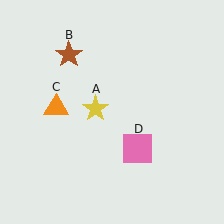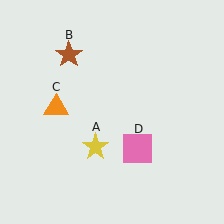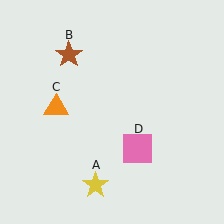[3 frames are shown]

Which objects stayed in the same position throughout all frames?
Brown star (object B) and orange triangle (object C) and pink square (object D) remained stationary.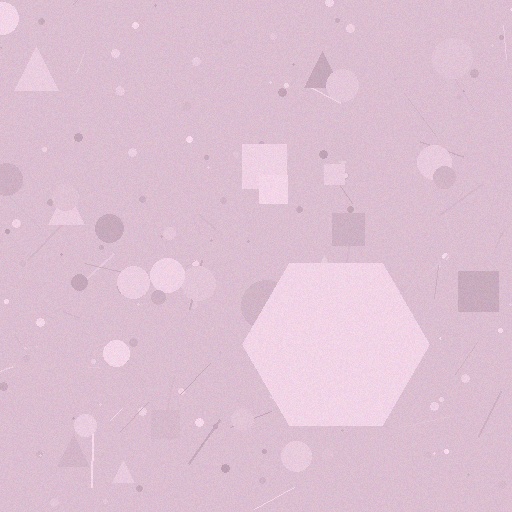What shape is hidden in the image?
A hexagon is hidden in the image.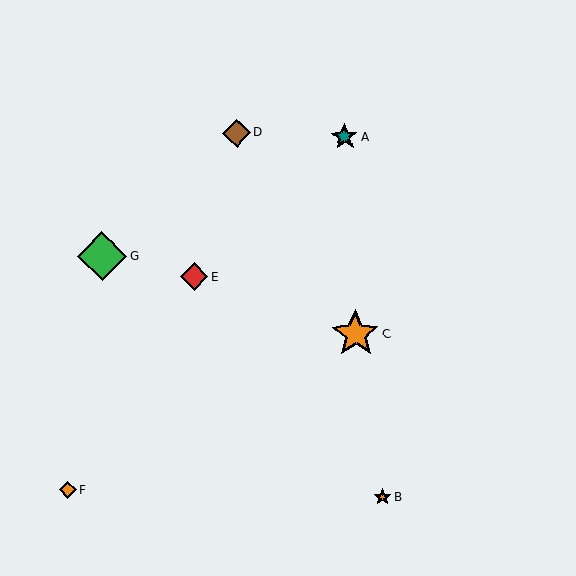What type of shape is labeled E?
Shape E is a red diamond.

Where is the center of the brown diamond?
The center of the brown diamond is at (237, 133).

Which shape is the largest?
The green diamond (labeled G) is the largest.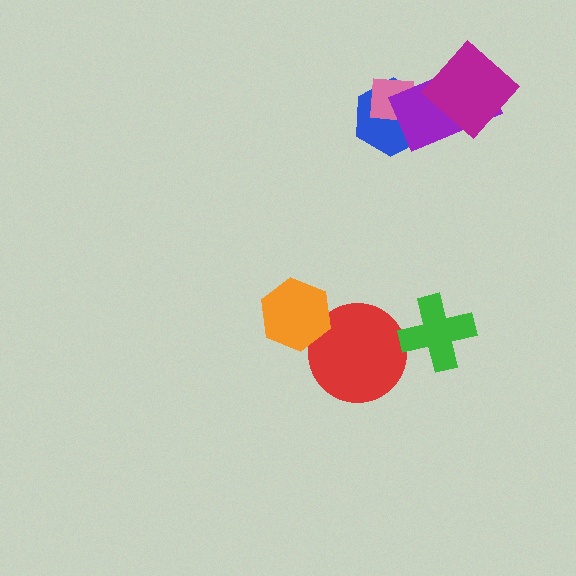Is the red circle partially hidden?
Yes, it is partially covered by another shape.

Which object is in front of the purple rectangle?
The magenta diamond is in front of the purple rectangle.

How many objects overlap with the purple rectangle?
3 objects overlap with the purple rectangle.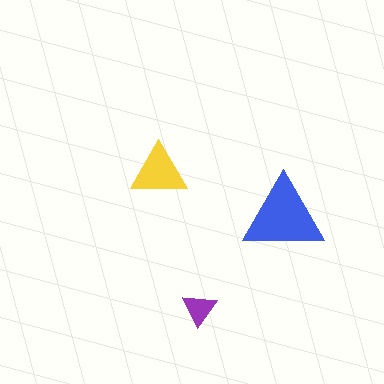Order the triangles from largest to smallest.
the blue one, the yellow one, the purple one.